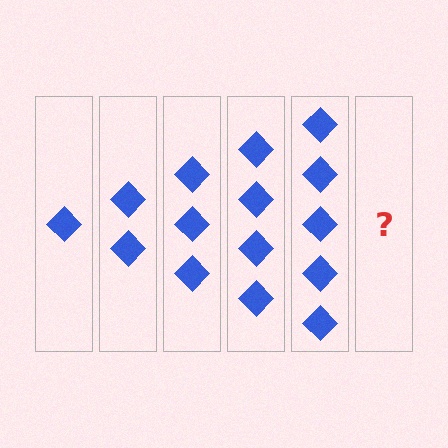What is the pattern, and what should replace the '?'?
The pattern is that each step adds one more diamond. The '?' should be 6 diamonds.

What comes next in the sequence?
The next element should be 6 diamonds.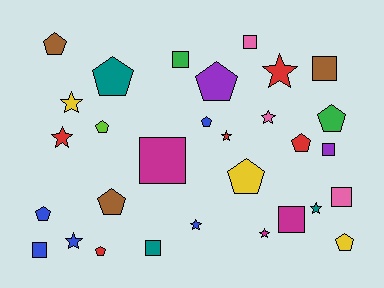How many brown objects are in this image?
There are 3 brown objects.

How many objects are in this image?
There are 30 objects.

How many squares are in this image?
There are 9 squares.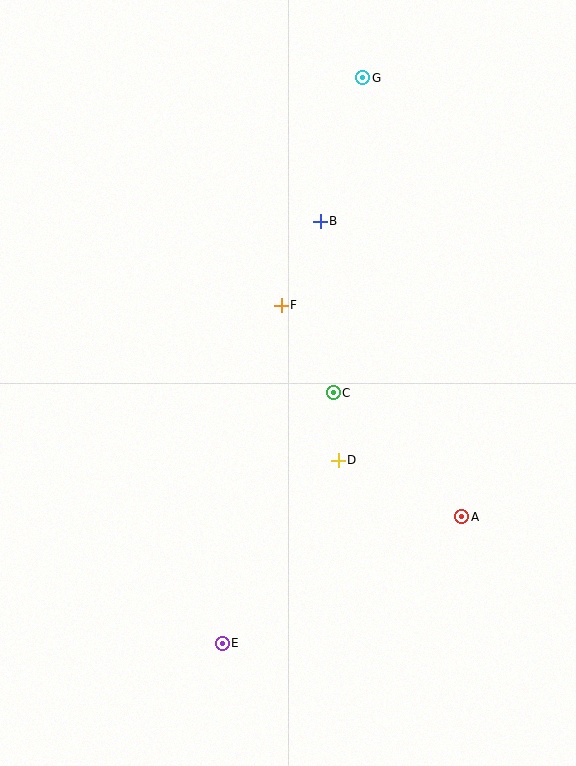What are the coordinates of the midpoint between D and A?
The midpoint between D and A is at (400, 488).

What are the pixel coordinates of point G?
Point G is at (363, 78).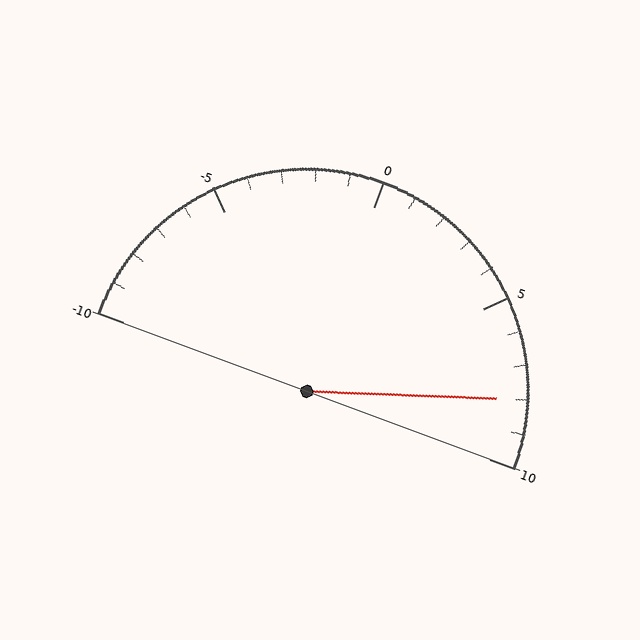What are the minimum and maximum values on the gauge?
The gauge ranges from -10 to 10.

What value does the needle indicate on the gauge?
The needle indicates approximately 8.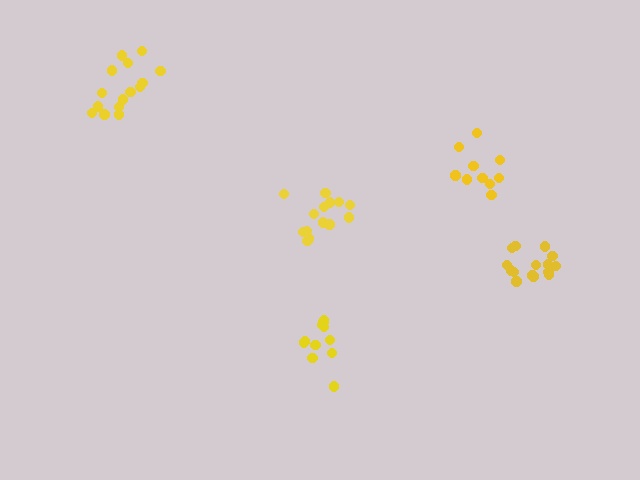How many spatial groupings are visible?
There are 5 spatial groupings.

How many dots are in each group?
Group 1: 10 dots, Group 2: 11 dots, Group 3: 15 dots, Group 4: 15 dots, Group 5: 14 dots (65 total).